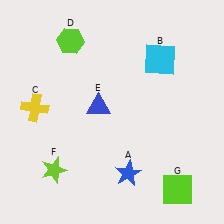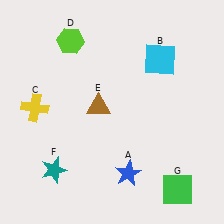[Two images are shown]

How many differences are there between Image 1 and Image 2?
There are 3 differences between the two images.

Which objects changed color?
E changed from blue to brown. F changed from lime to teal. G changed from lime to green.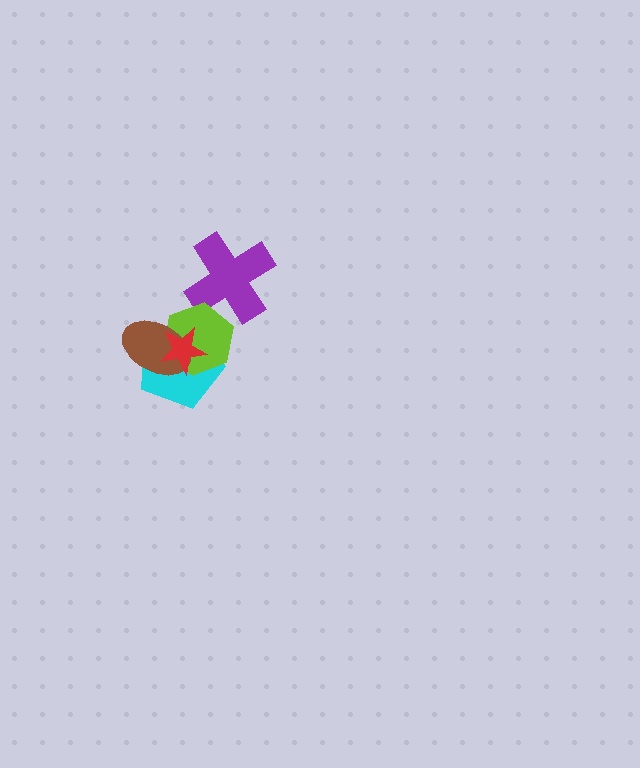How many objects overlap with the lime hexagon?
4 objects overlap with the lime hexagon.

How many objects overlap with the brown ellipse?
3 objects overlap with the brown ellipse.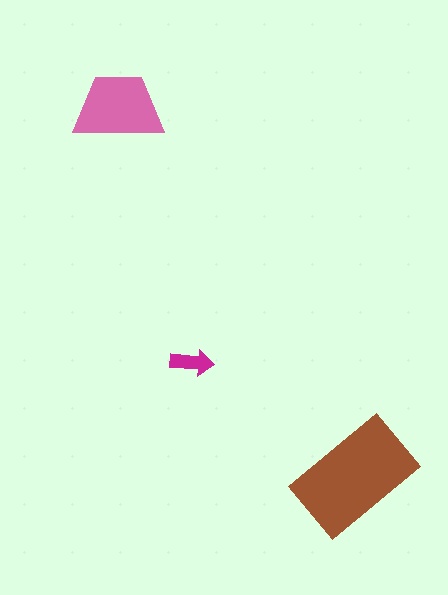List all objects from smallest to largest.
The magenta arrow, the pink trapezoid, the brown rectangle.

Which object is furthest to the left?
The pink trapezoid is leftmost.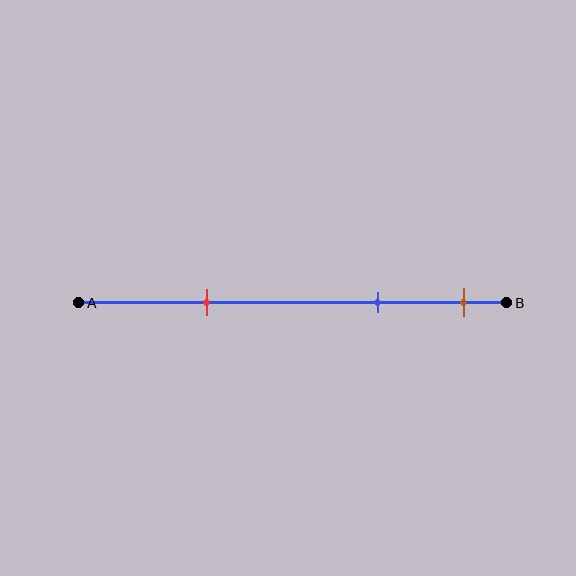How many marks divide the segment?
There are 3 marks dividing the segment.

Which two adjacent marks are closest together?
The blue and brown marks are the closest adjacent pair.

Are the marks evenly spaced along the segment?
No, the marks are not evenly spaced.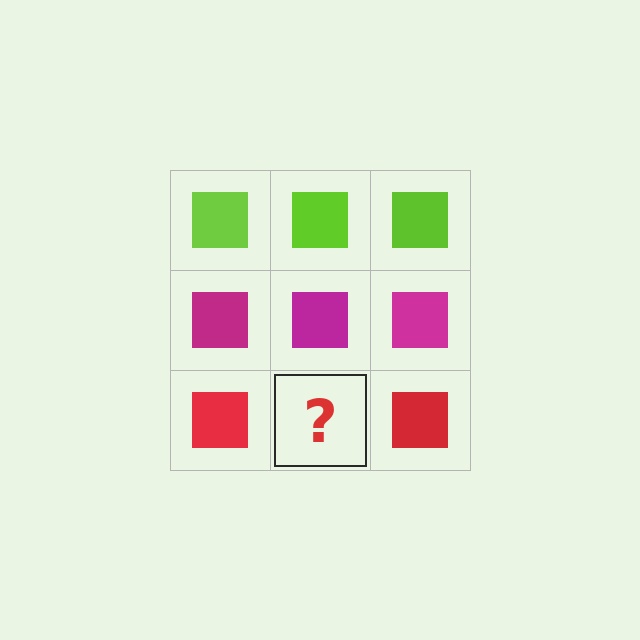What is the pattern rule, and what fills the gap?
The rule is that each row has a consistent color. The gap should be filled with a red square.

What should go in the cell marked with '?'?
The missing cell should contain a red square.